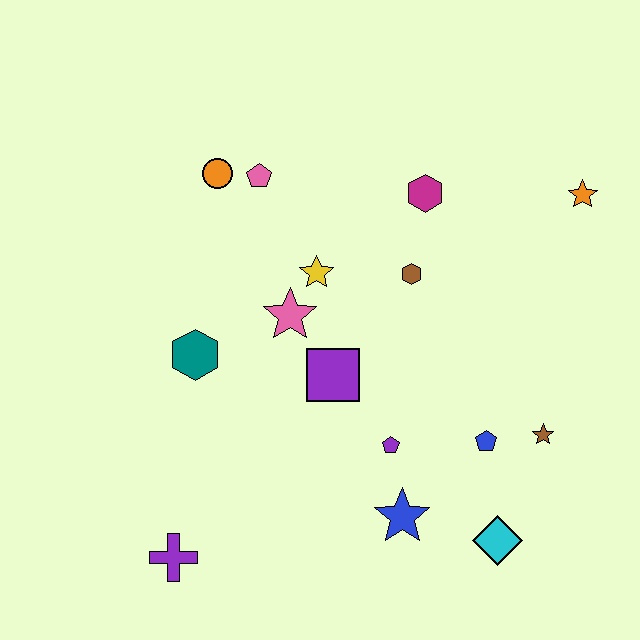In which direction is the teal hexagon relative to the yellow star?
The teal hexagon is to the left of the yellow star.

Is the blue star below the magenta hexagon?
Yes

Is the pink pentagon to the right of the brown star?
No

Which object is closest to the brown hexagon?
The magenta hexagon is closest to the brown hexagon.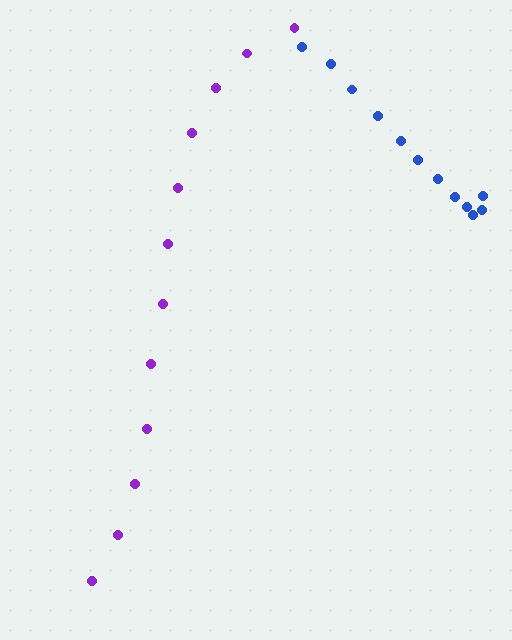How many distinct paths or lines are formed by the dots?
There are 2 distinct paths.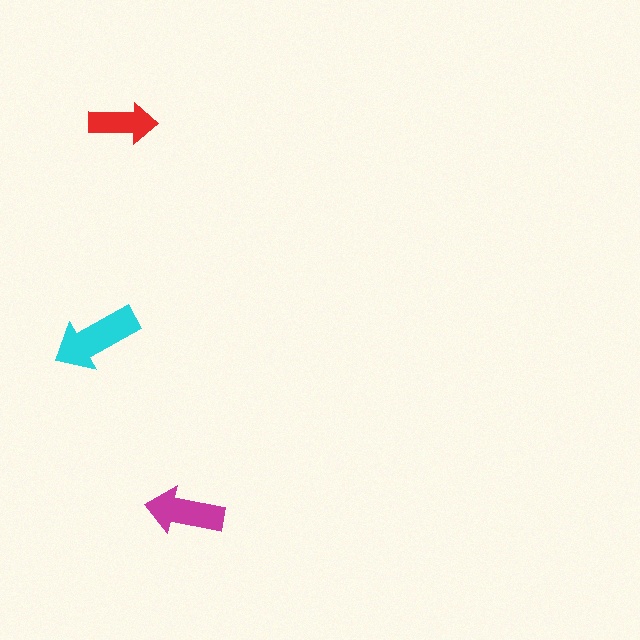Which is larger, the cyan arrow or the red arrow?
The cyan one.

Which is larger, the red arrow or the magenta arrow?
The magenta one.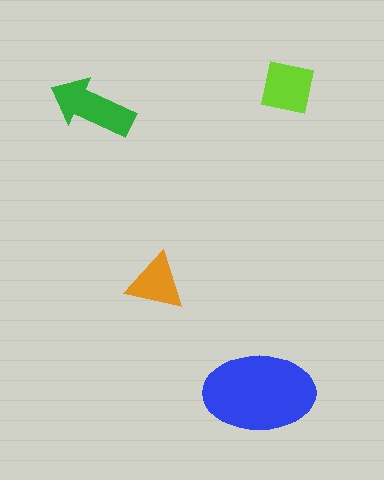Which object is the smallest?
The orange triangle.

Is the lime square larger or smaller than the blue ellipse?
Smaller.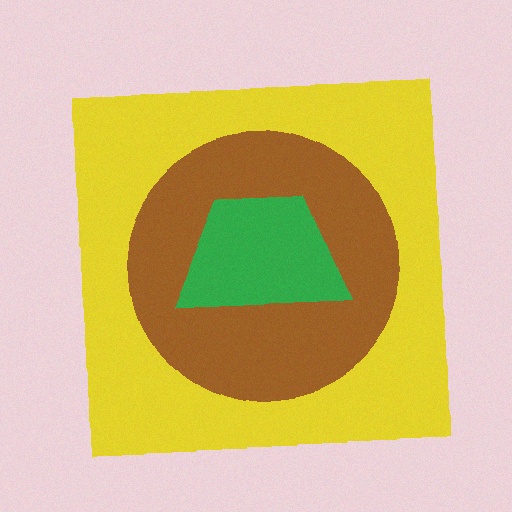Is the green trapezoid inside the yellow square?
Yes.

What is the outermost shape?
The yellow square.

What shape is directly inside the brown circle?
The green trapezoid.